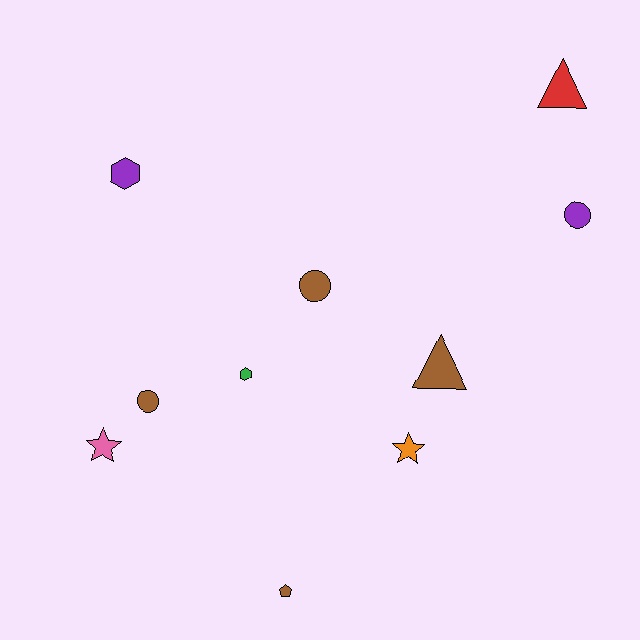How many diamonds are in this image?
There are no diamonds.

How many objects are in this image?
There are 10 objects.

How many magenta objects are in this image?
There are no magenta objects.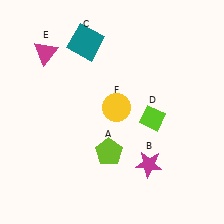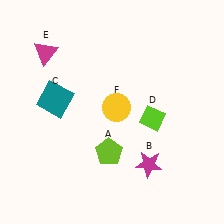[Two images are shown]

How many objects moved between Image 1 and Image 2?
1 object moved between the two images.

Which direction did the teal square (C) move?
The teal square (C) moved down.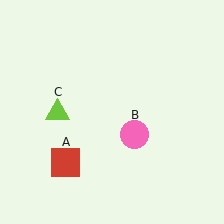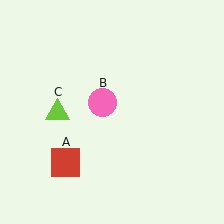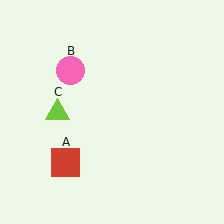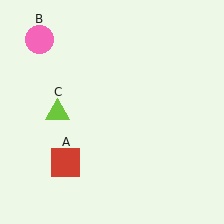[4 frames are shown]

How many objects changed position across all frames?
1 object changed position: pink circle (object B).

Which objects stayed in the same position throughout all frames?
Red square (object A) and lime triangle (object C) remained stationary.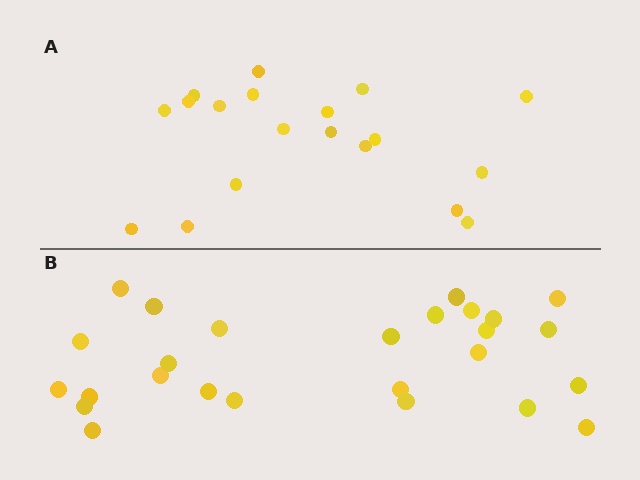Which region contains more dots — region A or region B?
Region B (the bottom region) has more dots.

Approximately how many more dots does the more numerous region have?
Region B has roughly 8 or so more dots than region A.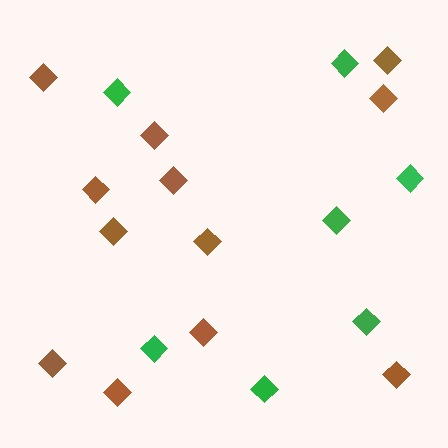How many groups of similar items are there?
There are 2 groups: one group of green diamonds (7) and one group of brown diamonds (12).